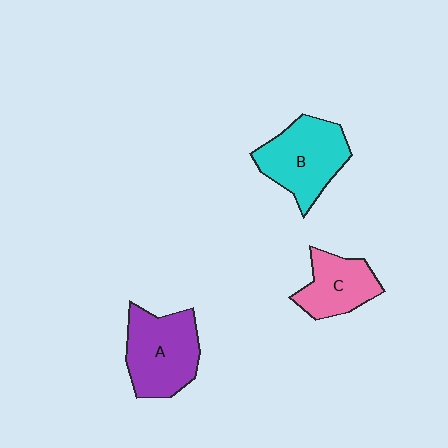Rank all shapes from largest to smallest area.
From largest to smallest: A (purple), B (cyan), C (pink).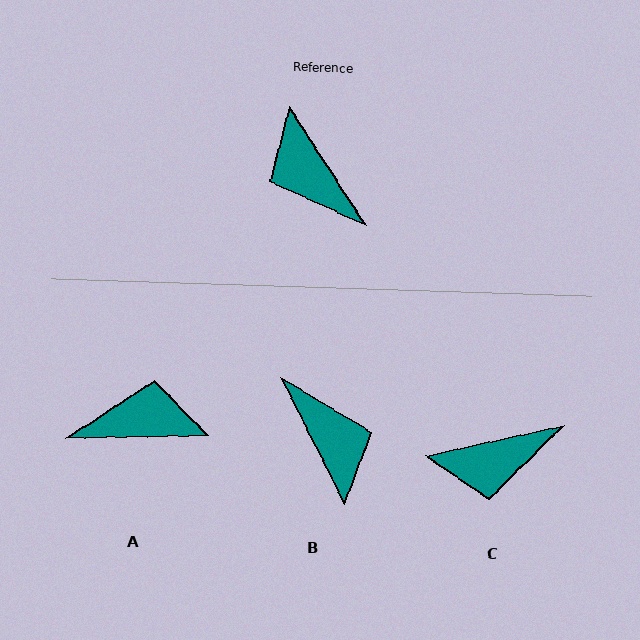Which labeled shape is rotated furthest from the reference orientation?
B, about 174 degrees away.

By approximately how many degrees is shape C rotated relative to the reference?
Approximately 69 degrees counter-clockwise.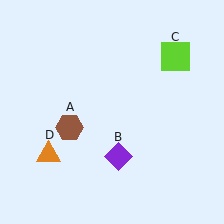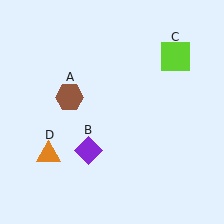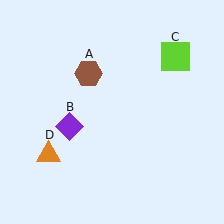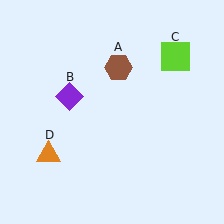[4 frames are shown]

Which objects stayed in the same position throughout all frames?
Lime square (object C) and orange triangle (object D) remained stationary.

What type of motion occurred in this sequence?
The brown hexagon (object A), purple diamond (object B) rotated clockwise around the center of the scene.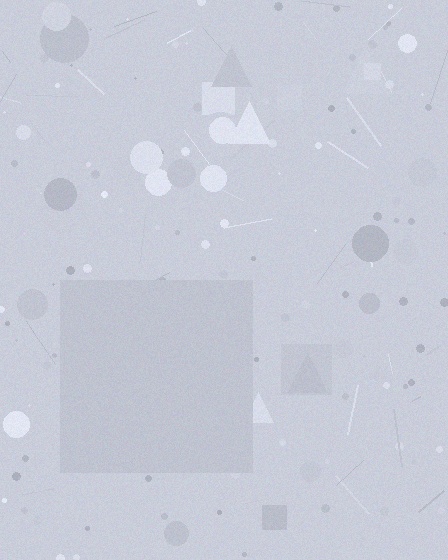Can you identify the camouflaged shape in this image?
The camouflaged shape is a square.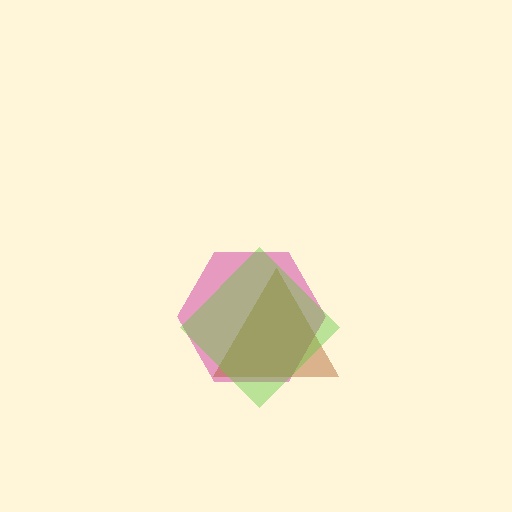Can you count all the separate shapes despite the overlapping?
Yes, there are 3 separate shapes.